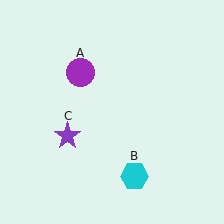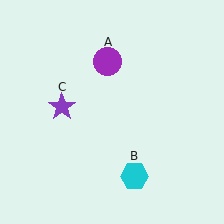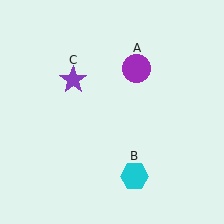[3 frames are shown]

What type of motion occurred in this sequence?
The purple circle (object A), purple star (object C) rotated clockwise around the center of the scene.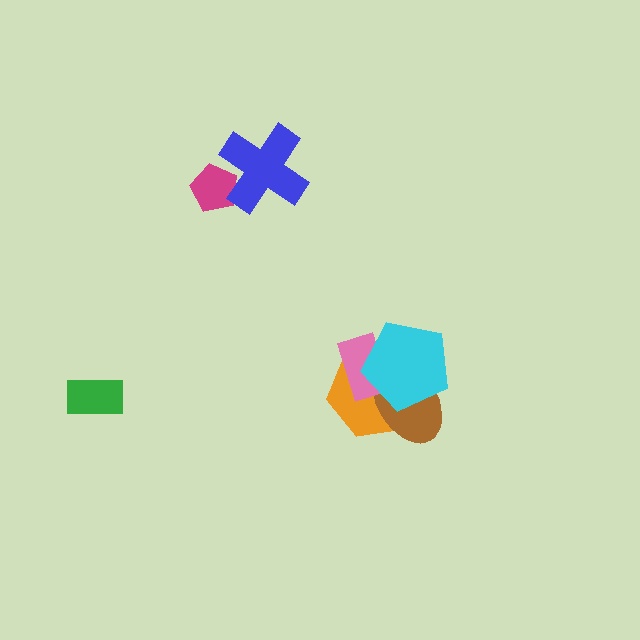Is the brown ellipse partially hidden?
Yes, it is partially covered by another shape.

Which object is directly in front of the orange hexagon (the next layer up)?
The brown ellipse is directly in front of the orange hexagon.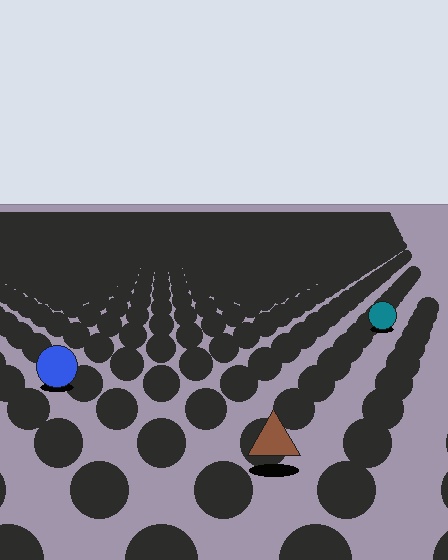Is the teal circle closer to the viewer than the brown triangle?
No. The brown triangle is closer — you can tell from the texture gradient: the ground texture is coarser near it.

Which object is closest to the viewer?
The brown triangle is closest. The texture marks near it are larger and more spread out.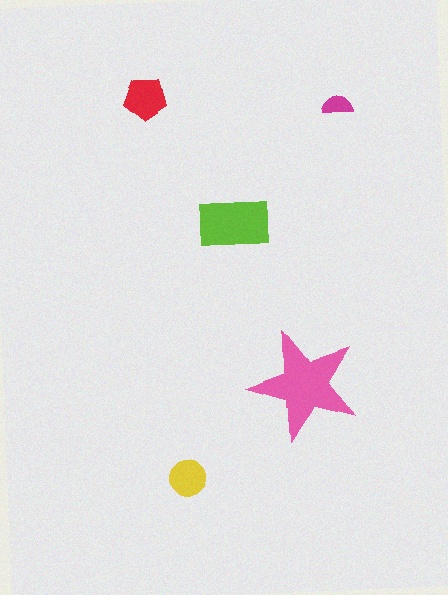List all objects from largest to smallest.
The pink star, the lime rectangle, the red pentagon, the yellow circle, the magenta semicircle.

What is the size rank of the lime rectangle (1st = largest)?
2nd.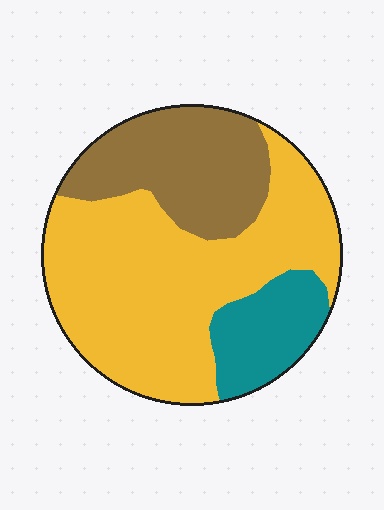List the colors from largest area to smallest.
From largest to smallest: yellow, brown, teal.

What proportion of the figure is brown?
Brown covers about 25% of the figure.